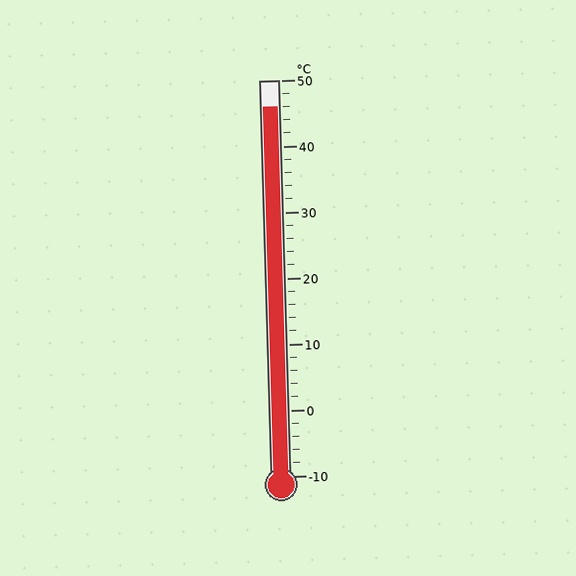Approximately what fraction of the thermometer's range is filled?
The thermometer is filled to approximately 95% of its range.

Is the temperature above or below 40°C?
The temperature is above 40°C.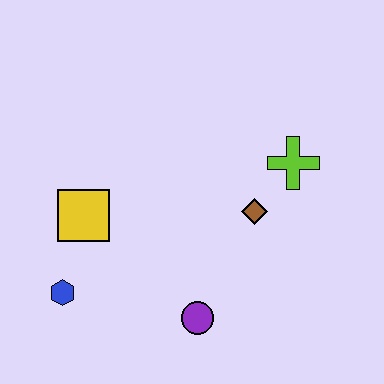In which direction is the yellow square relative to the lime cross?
The yellow square is to the left of the lime cross.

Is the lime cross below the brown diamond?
No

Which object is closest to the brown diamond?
The lime cross is closest to the brown diamond.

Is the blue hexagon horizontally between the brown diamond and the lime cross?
No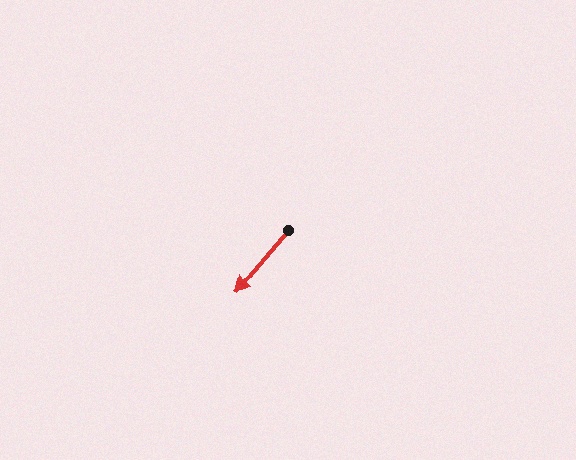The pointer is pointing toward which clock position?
Roughly 7 o'clock.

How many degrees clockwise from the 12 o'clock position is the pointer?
Approximately 220 degrees.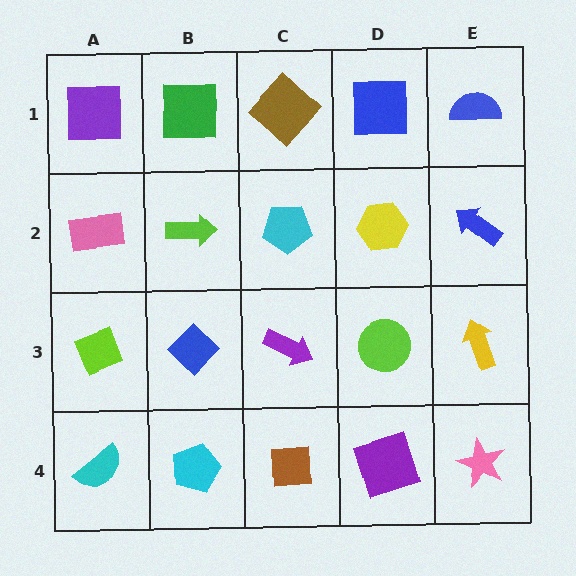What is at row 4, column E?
A pink star.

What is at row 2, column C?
A cyan pentagon.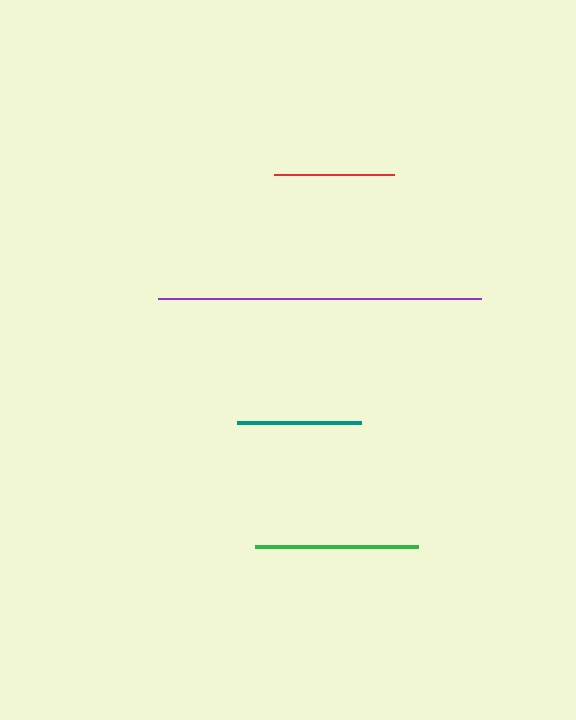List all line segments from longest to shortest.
From longest to shortest: purple, green, teal, red.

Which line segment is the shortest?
The red line is the shortest at approximately 120 pixels.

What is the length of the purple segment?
The purple segment is approximately 323 pixels long.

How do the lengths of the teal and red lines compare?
The teal and red lines are approximately the same length.